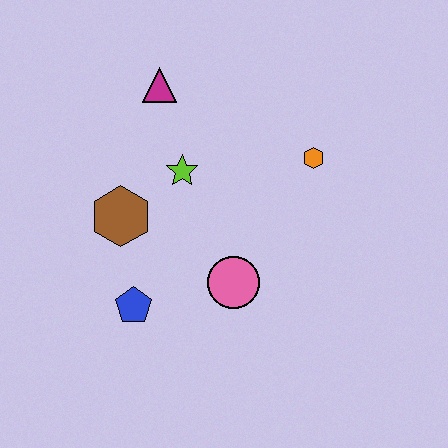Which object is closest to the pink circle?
The blue pentagon is closest to the pink circle.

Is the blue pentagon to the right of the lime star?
No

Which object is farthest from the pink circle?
The magenta triangle is farthest from the pink circle.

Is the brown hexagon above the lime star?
No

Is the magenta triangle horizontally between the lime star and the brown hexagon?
Yes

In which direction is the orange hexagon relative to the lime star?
The orange hexagon is to the right of the lime star.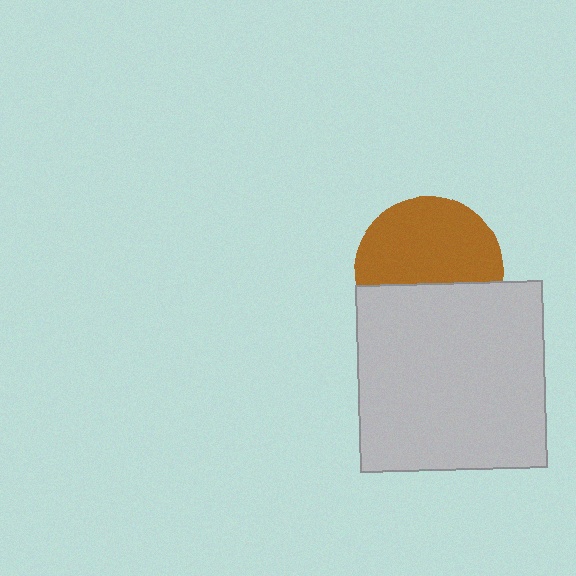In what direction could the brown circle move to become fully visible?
The brown circle could move up. That would shift it out from behind the light gray square entirely.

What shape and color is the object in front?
The object in front is a light gray square.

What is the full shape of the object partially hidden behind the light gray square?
The partially hidden object is a brown circle.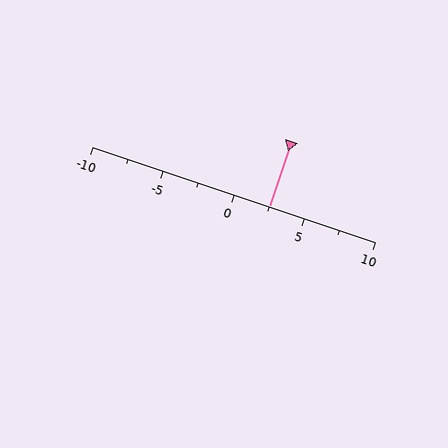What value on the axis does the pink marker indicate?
The marker indicates approximately 2.5.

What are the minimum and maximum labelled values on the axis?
The axis runs from -10 to 10.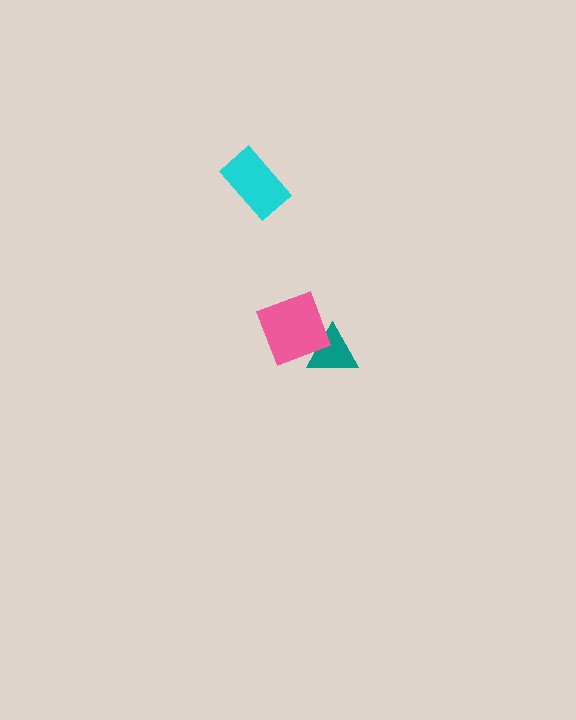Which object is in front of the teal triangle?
The pink diamond is in front of the teal triangle.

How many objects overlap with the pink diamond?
1 object overlaps with the pink diamond.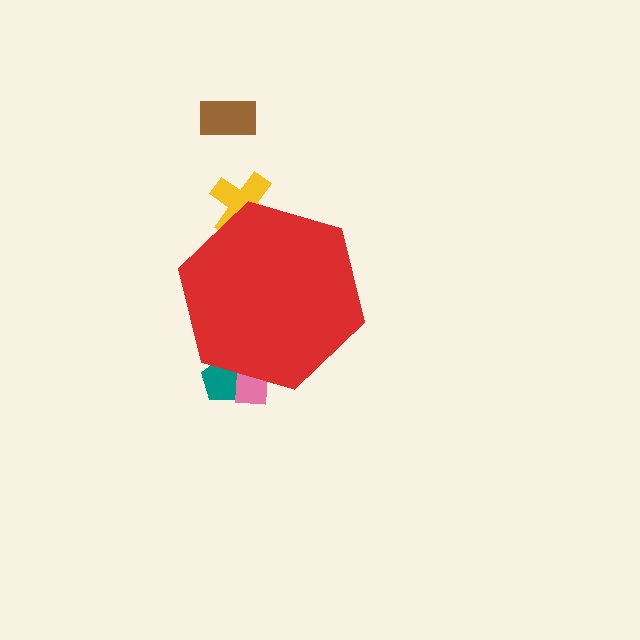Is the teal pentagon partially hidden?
Yes, the teal pentagon is partially hidden behind the red hexagon.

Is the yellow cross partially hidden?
Yes, the yellow cross is partially hidden behind the red hexagon.